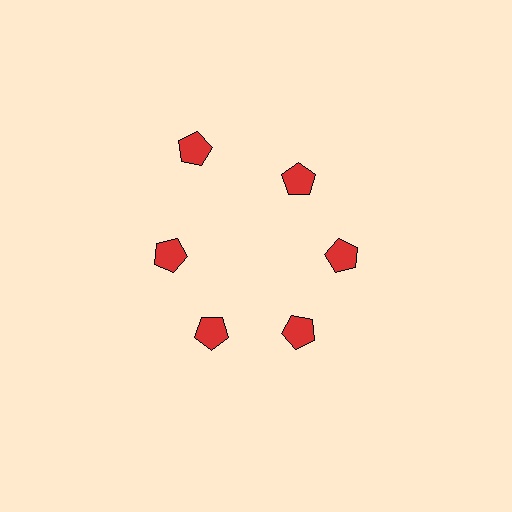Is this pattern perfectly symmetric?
No. The 6 red pentagons are arranged in a ring, but one element near the 11 o'clock position is pushed outward from the center, breaking the 6-fold rotational symmetry.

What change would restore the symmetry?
The symmetry would be restored by moving it inward, back onto the ring so that all 6 pentagons sit at equal angles and equal distance from the center.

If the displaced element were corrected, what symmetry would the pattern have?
It would have 6-fold rotational symmetry — the pattern would map onto itself every 60 degrees.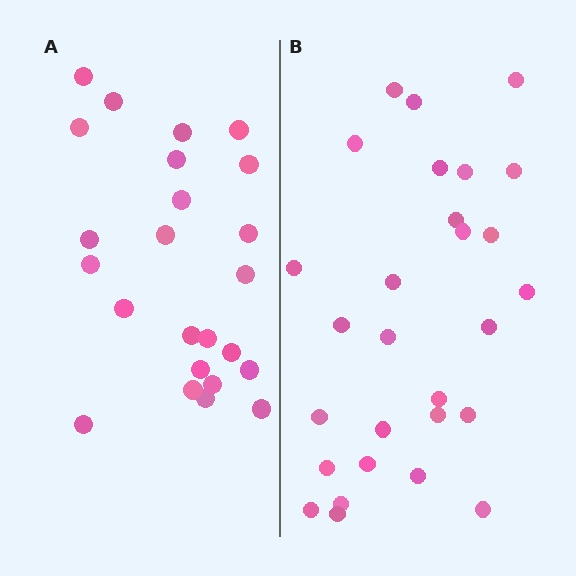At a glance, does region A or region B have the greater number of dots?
Region B (the right region) has more dots.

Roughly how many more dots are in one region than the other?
Region B has about 4 more dots than region A.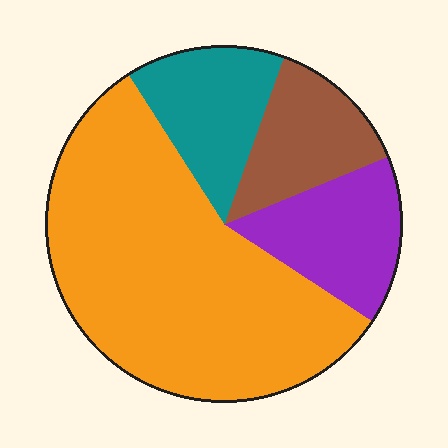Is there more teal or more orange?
Orange.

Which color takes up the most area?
Orange, at roughly 55%.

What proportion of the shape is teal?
Teal covers about 15% of the shape.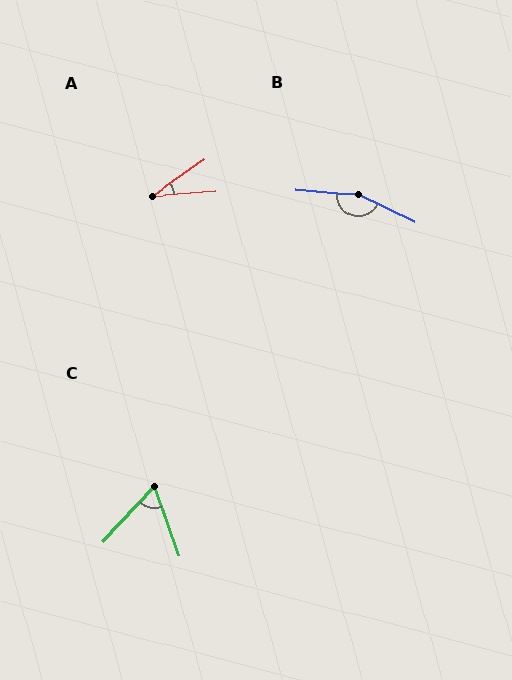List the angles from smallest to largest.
A (31°), C (62°), B (160°).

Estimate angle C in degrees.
Approximately 62 degrees.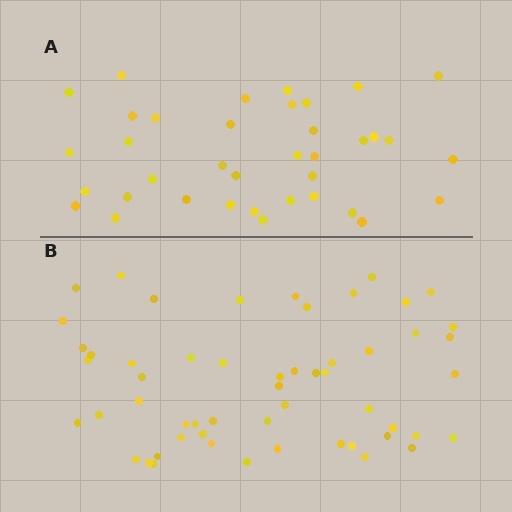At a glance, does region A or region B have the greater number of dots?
Region B (the bottom region) has more dots.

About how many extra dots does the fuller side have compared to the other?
Region B has approximately 20 more dots than region A.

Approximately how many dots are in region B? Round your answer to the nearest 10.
About 60 dots. (The exact count is 55, which rounds to 60.)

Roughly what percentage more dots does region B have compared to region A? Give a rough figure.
About 50% more.